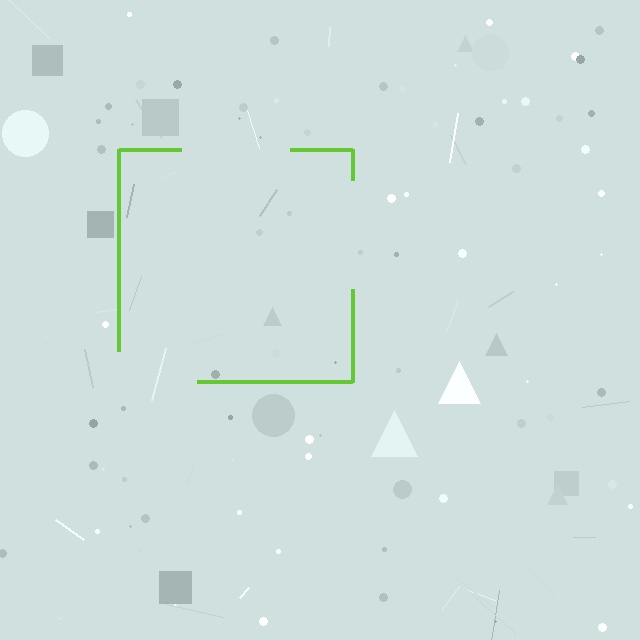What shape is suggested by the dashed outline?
The dashed outline suggests a square.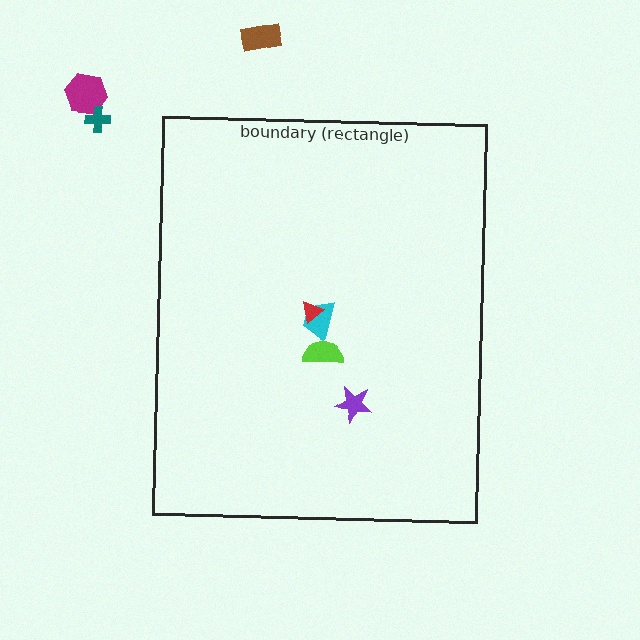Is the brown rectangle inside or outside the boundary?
Outside.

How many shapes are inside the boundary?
4 inside, 3 outside.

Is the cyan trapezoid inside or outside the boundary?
Inside.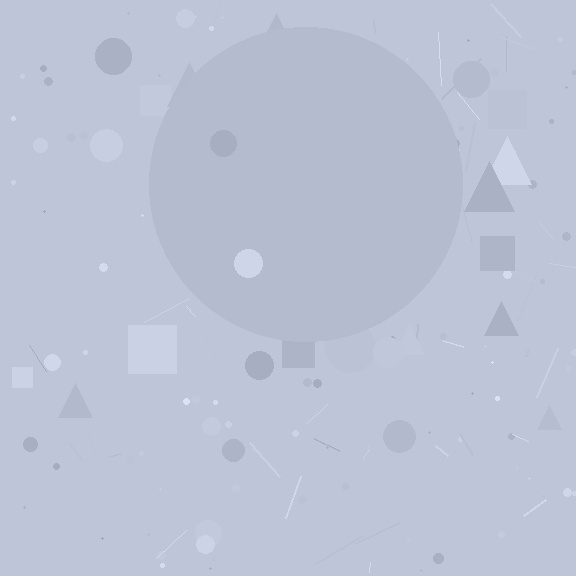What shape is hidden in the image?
A circle is hidden in the image.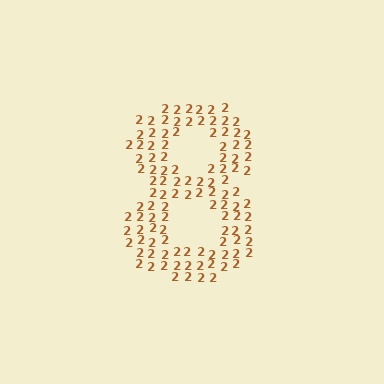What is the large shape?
The large shape is the digit 8.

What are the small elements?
The small elements are digit 2's.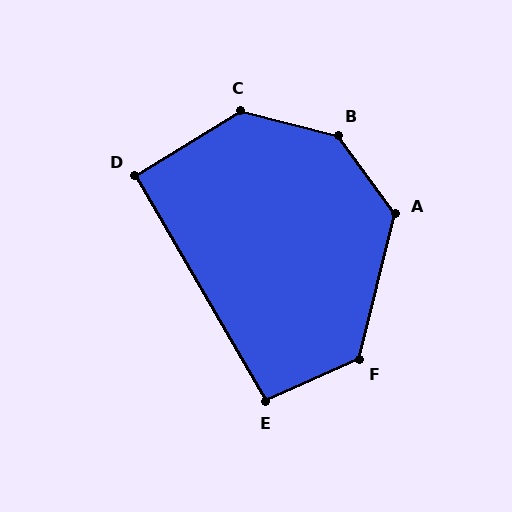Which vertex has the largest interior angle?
B, at approximately 140 degrees.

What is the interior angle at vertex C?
Approximately 135 degrees (obtuse).